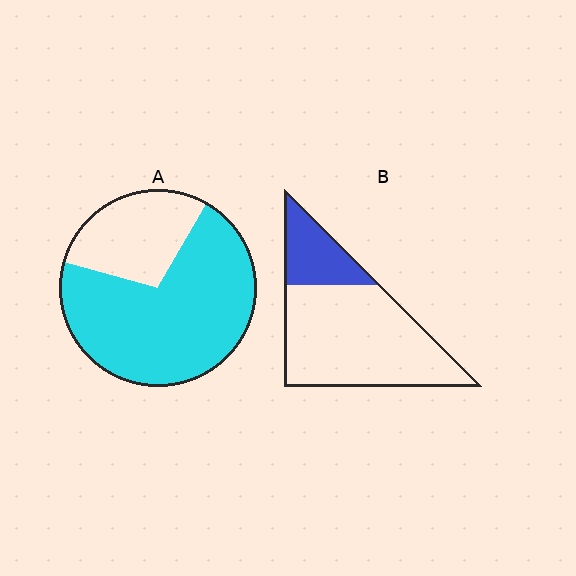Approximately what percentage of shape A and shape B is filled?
A is approximately 70% and B is approximately 25%.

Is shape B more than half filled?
No.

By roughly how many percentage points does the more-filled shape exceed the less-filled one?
By roughly 45 percentage points (A over B).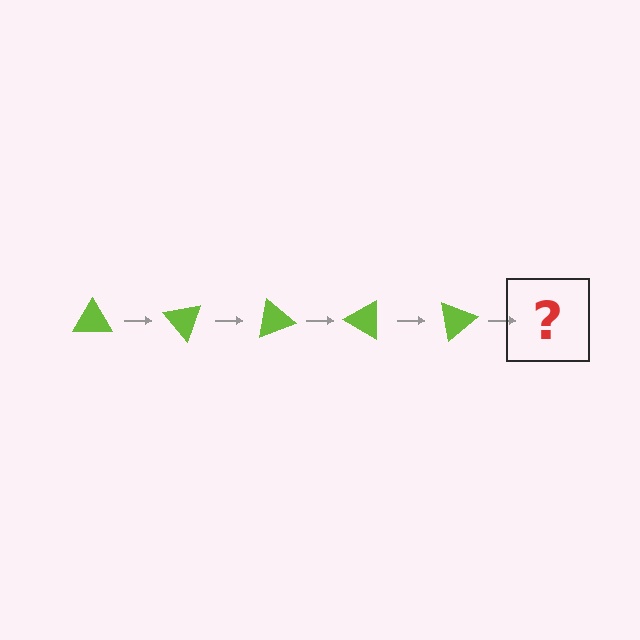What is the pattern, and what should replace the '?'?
The pattern is that the triangle rotates 50 degrees each step. The '?' should be a lime triangle rotated 250 degrees.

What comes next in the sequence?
The next element should be a lime triangle rotated 250 degrees.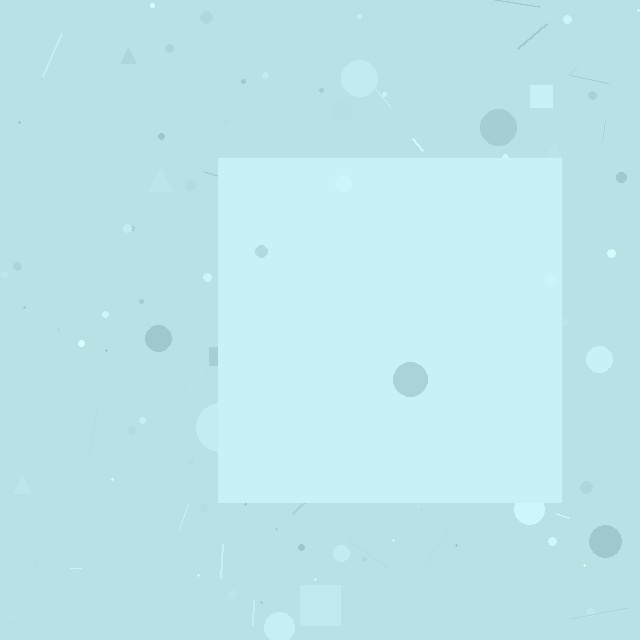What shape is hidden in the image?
A square is hidden in the image.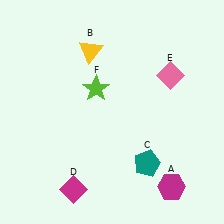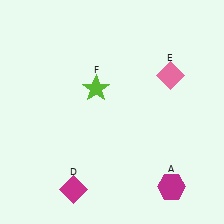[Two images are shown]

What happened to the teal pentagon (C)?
The teal pentagon (C) was removed in Image 2. It was in the bottom-right area of Image 1.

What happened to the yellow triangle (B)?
The yellow triangle (B) was removed in Image 2. It was in the top-left area of Image 1.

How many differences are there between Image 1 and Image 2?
There are 2 differences between the two images.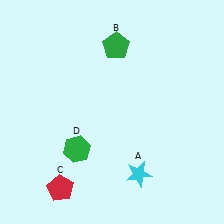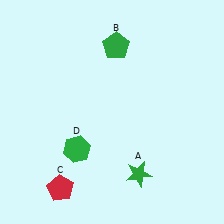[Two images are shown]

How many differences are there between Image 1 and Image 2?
There is 1 difference between the two images.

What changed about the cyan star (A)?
In Image 1, A is cyan. In Image 2, it changed to green.